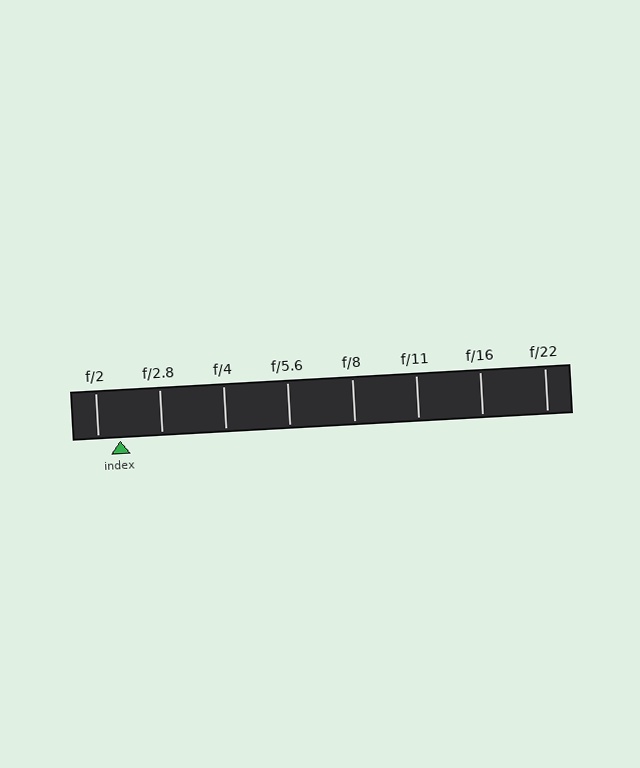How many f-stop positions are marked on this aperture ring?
There are 8 f-stop positions marked.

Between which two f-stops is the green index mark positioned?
The index mark is between f/2 and f/2.8.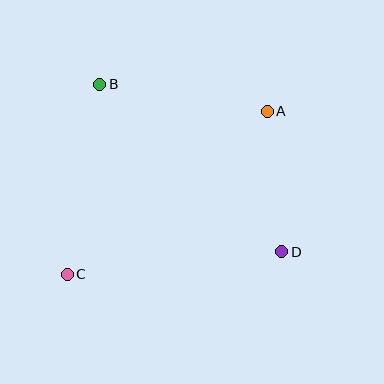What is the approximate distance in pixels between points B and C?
The distance between B and C is approximately 192 pixels.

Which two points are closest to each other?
Points A and D are closest to each other.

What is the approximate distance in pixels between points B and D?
The distance between B and D is approximately 247 pixels.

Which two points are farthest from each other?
Points A and C are farthest from each other.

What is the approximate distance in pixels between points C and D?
The distance between C and D is approximately 216 pixels.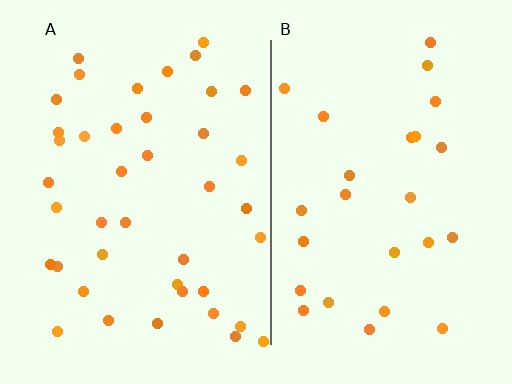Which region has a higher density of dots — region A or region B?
A (the left).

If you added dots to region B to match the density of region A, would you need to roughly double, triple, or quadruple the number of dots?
Approximately double.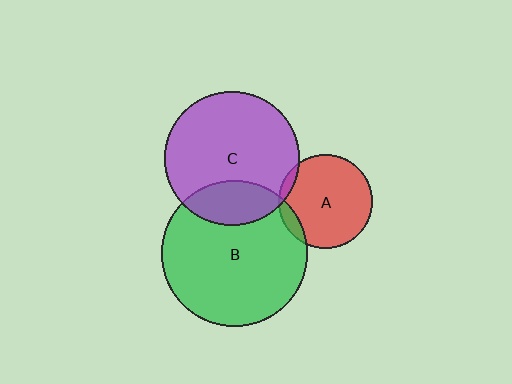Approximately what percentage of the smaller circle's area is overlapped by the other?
Approximately 20%.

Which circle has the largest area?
Circle B (green).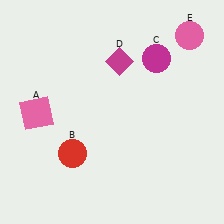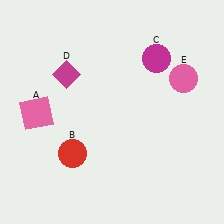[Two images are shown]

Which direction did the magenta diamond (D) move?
The magenta diamond (D) moved left.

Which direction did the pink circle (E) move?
The pink circle (E) moved down.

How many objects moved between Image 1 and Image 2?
2 objects moved between the two images.